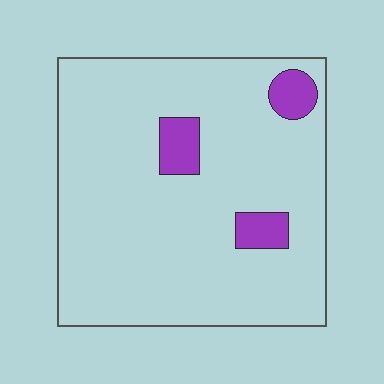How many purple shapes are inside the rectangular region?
3.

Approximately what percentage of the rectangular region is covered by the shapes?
Approximately 10%.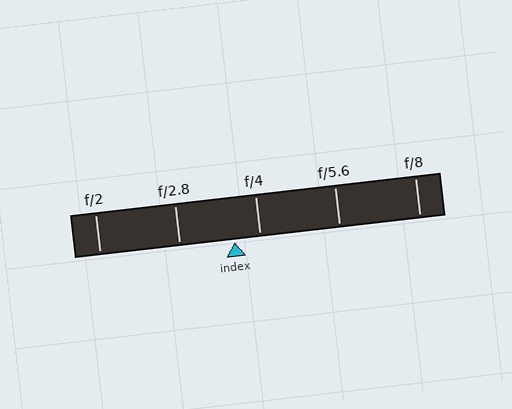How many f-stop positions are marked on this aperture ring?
There are 5 f-stop positions marked.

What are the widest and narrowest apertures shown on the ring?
The widest aperture shown is f/2 and the narrowest is f/8.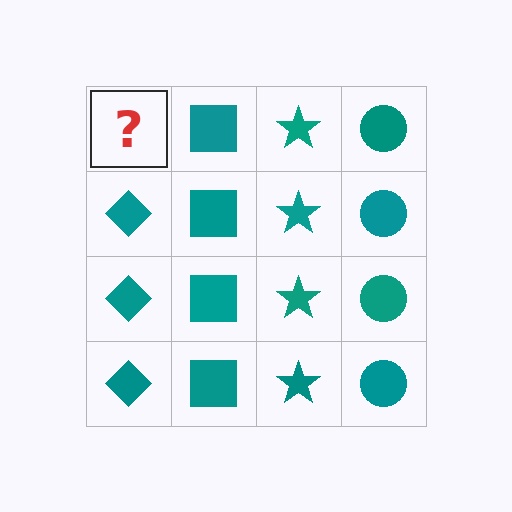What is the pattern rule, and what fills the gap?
The rule is that each column has a consistent shape. The gap should be filled with a teal diamond.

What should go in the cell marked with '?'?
The missing cell should contain a teal diamond.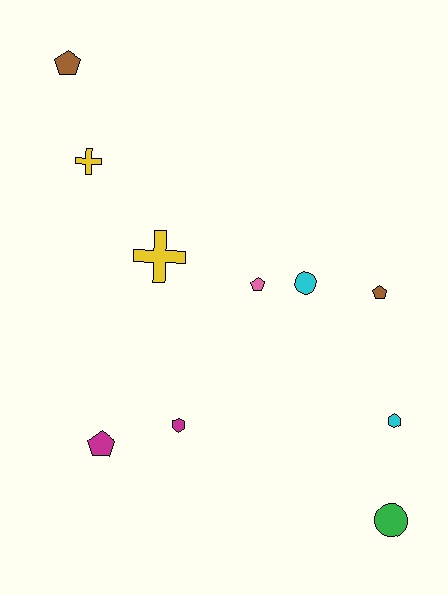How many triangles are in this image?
There are no triangles.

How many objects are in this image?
There are 10 objects.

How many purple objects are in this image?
There are no purple objects.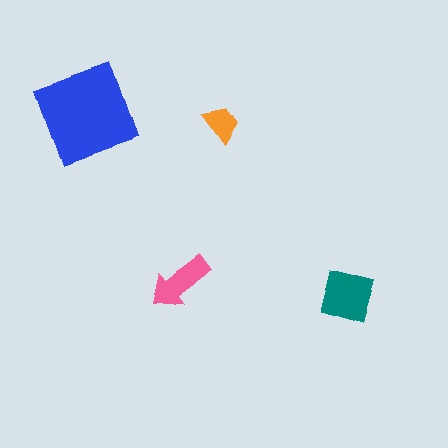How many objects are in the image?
There are 4 objects in the image.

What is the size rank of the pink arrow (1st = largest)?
3rd.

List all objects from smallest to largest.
The orange trapezoid, the pink arrow, the teal square, the blue diamond.